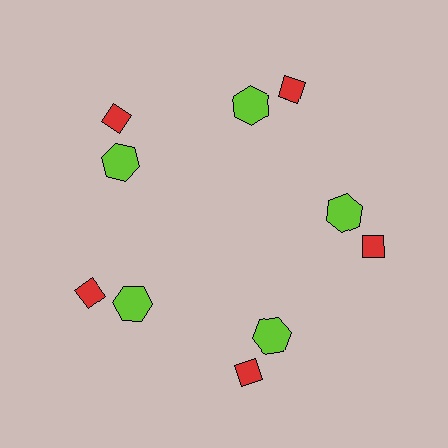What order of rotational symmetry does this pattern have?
This pattern has 5-fold rotational symmetry.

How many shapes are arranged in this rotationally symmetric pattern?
There are 10 shapes, arranged in 5 groups of 2.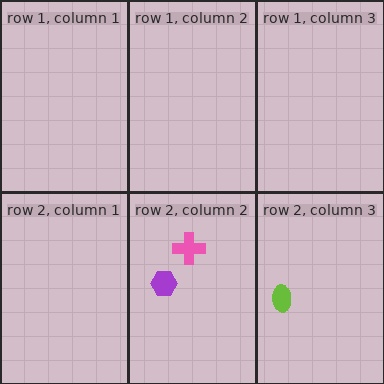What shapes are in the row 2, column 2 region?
The pink cross, the purple hexagon.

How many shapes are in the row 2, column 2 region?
2.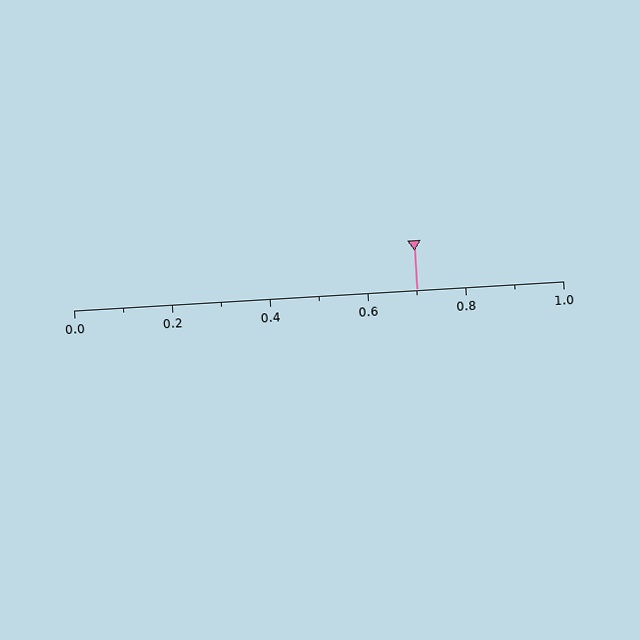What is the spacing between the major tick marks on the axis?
The major ticks are spaced 0.2 apart.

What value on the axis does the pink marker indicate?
The marker indicates approximately 0.7.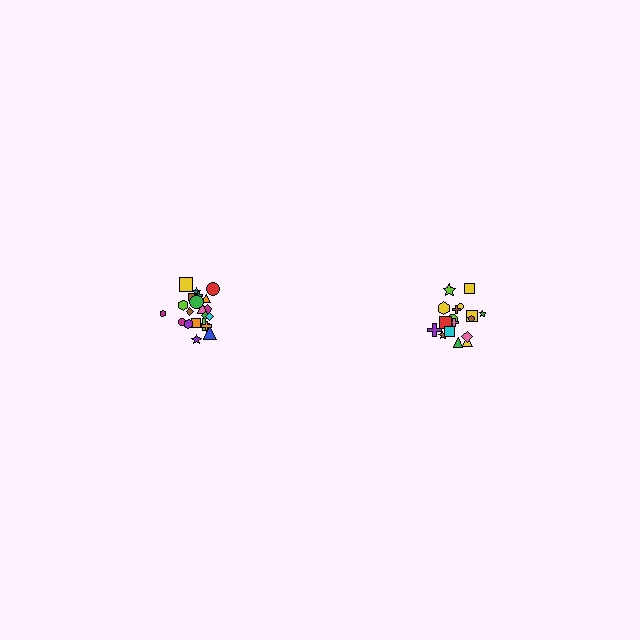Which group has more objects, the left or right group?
The left group.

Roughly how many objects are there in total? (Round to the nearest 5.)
Roughly 40 objects in total.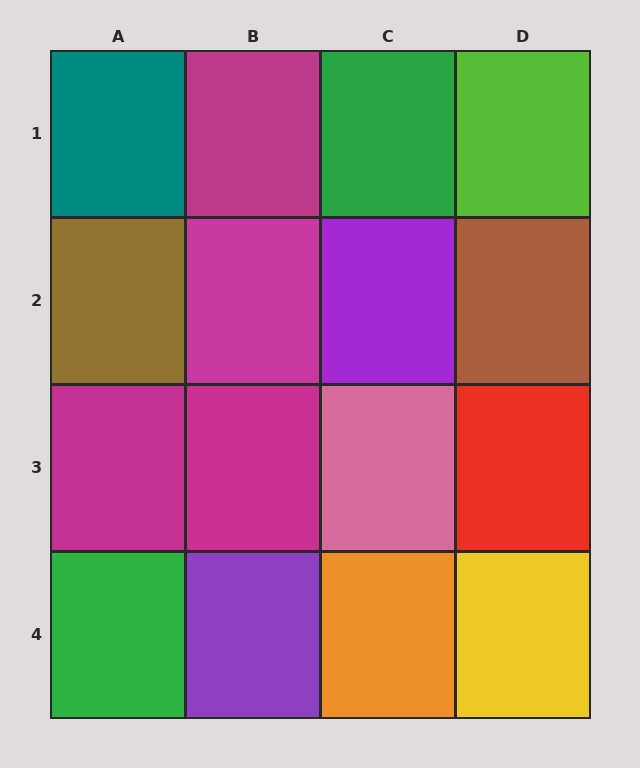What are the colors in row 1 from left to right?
Teal, magenta, green, lime.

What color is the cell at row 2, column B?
Magenta.